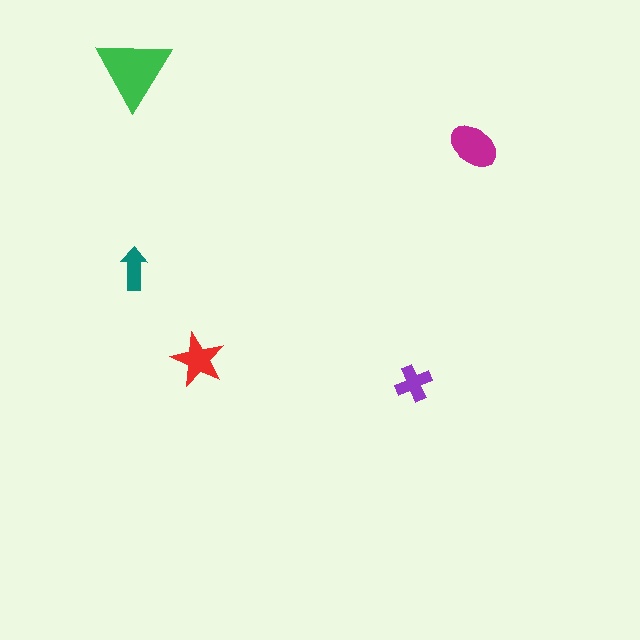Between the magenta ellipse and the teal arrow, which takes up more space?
The magenta ellipse.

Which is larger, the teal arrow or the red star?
The red star.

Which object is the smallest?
The teal arrow.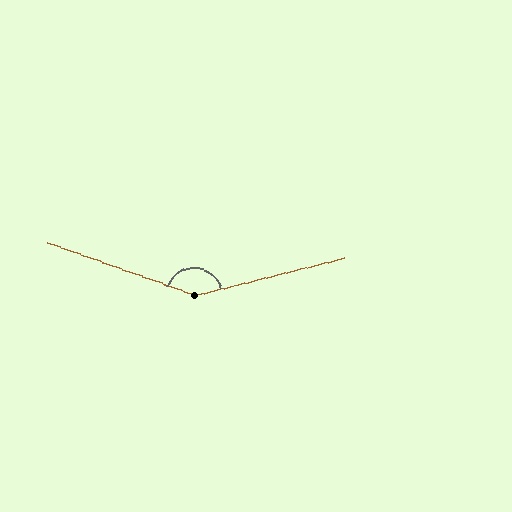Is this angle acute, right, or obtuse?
It is obtuse.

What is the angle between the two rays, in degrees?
Approximately 146 degrees.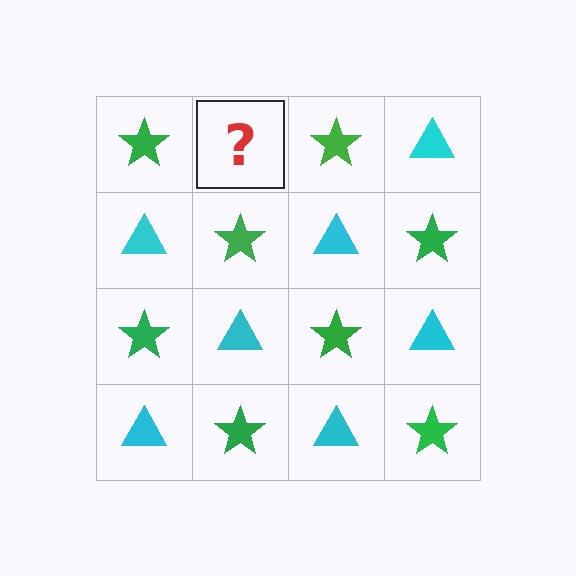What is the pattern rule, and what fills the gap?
The rule is that it alternates green star and cyan triangle in a checkerboard pattern. The gap should be filled with a cyan triangle.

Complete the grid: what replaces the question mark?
The question mark should be replaced with a cyan triangle.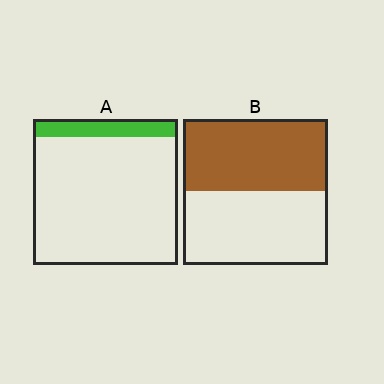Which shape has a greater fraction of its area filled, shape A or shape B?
Shape B.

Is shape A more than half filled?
No.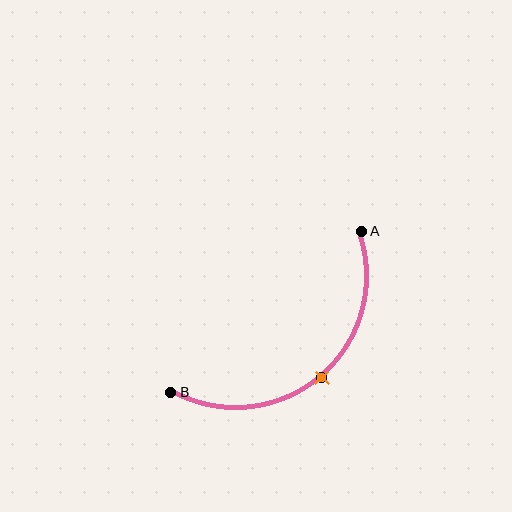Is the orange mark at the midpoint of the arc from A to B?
Yes. The orange mark lies on the arc at equal arc-length from both A and B — it is the arc midpoint.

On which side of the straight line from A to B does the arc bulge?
The arc bulges below and to the right of the straight line connecting A and B.